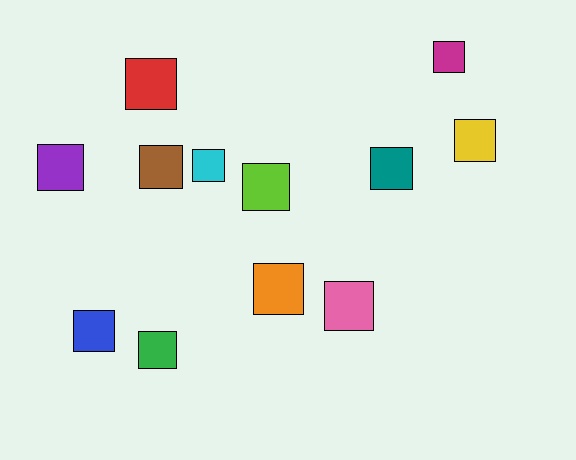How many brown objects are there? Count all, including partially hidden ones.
There is 1 brown object.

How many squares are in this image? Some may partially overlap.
There are 12 squares.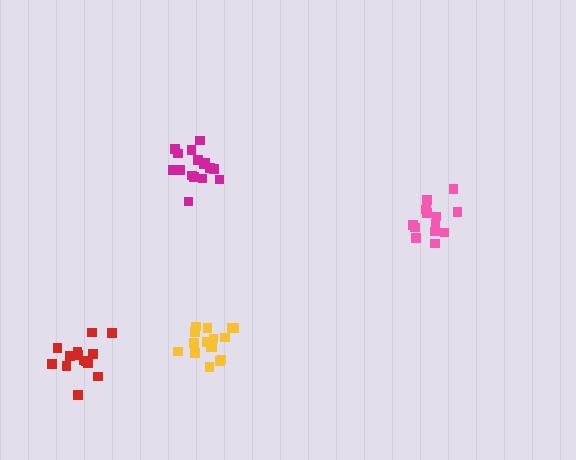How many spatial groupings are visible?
There are 4 spatial groupings.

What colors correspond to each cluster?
The clusters are colored: pink, yellow, red, magenta.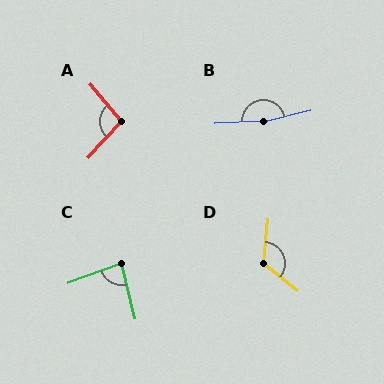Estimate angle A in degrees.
Approximately 97 degrees.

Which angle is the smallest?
C, at approximately 83 degrees.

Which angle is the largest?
B, at approximately 169 degrees.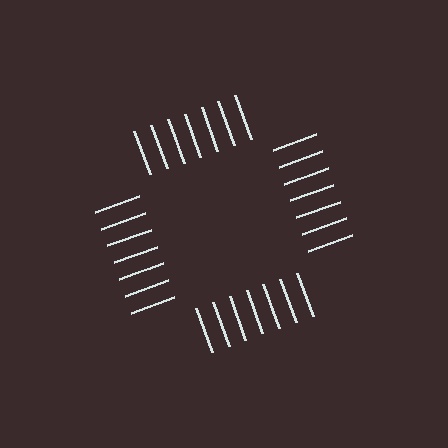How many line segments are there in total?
28 — 7 along each of the 4 edges.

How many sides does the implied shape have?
4 sides — the line-ends trace a square.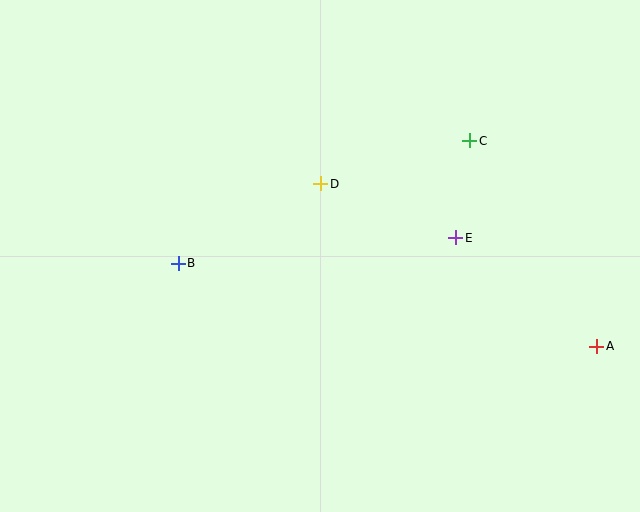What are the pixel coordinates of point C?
Point C is at (470, 141).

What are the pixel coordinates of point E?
Point E is at (456, 238).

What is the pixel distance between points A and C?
The distance between A and C is 241 pixels.